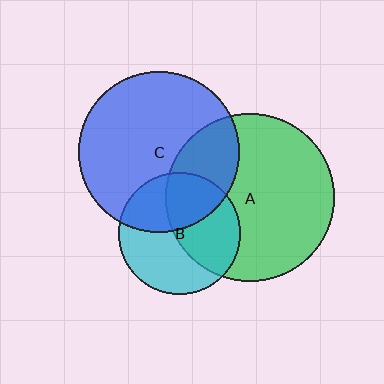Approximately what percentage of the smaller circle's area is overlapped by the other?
Approximately 40%.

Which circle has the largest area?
Circle A (green).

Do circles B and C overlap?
Yes.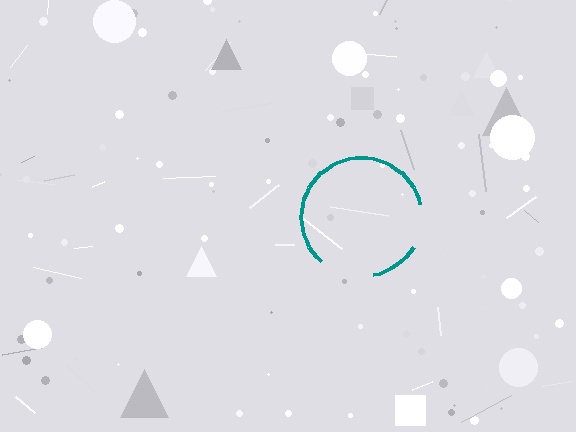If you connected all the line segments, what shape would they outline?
They would outline a circle.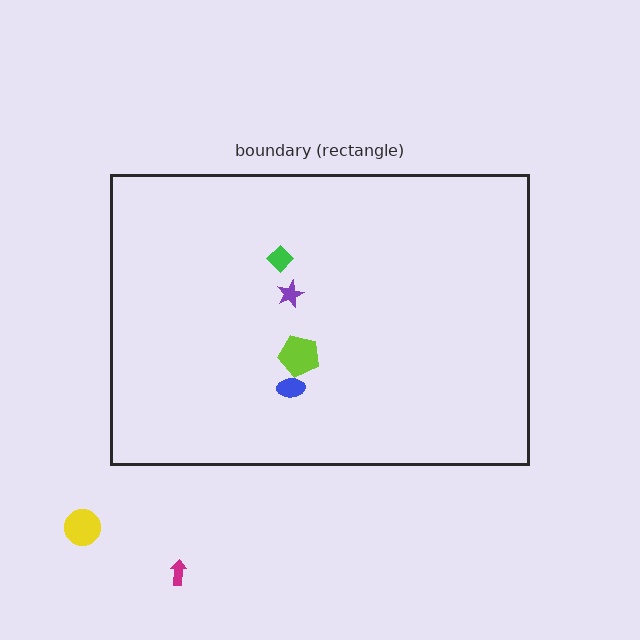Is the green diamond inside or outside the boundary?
Inside.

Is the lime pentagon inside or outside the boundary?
Inside.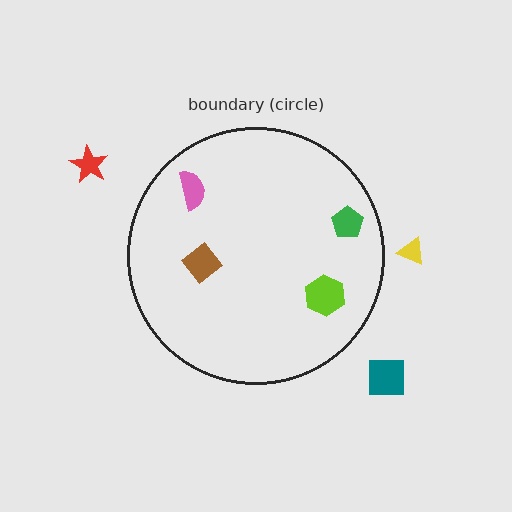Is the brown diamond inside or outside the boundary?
Inside.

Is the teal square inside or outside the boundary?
Outside.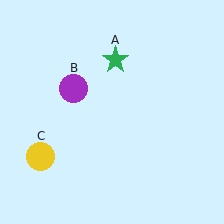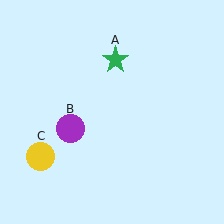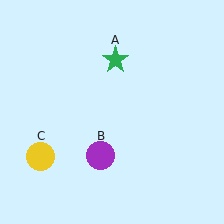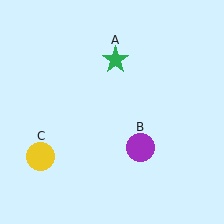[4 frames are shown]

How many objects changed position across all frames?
1 object changed position: purple circle (object B).